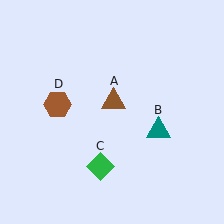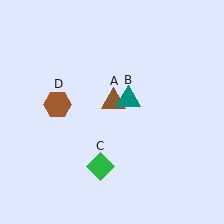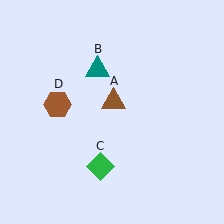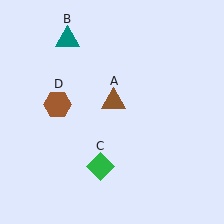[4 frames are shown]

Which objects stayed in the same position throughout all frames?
Brown triangle (object A) and green diamond (object C) and brown hexagon (object D) remained stationary.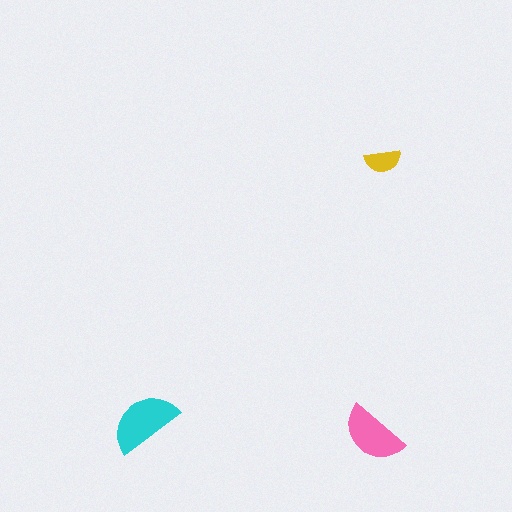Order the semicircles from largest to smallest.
the cyan one, the pink one, the yellow one.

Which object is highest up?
The yellow semicircle is topmost.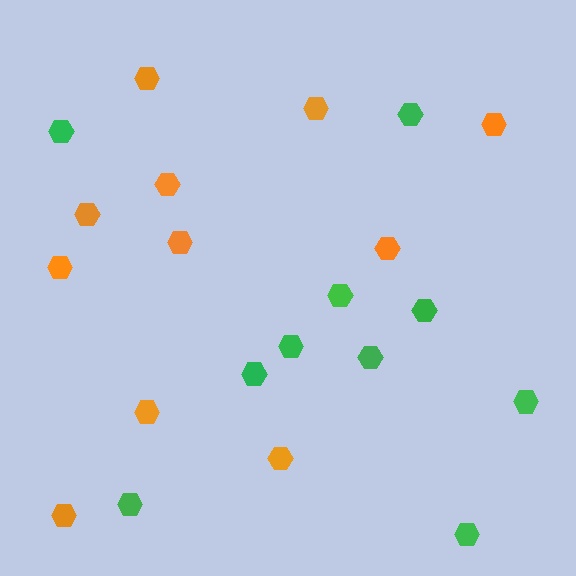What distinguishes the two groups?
There are 2 groups: one group of green hexagons (10) and one group of orange hexagons (11).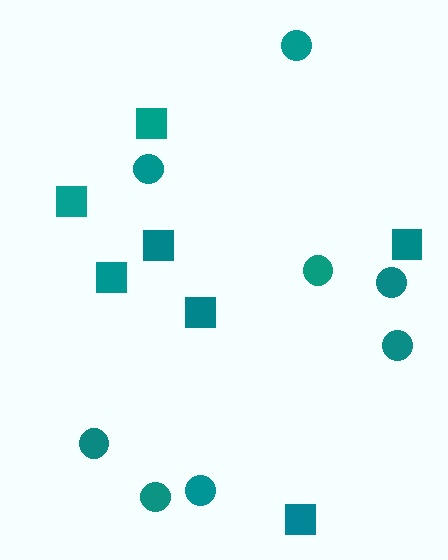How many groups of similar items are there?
There are 2 groups: one group of squares (7) and one group of circles (8).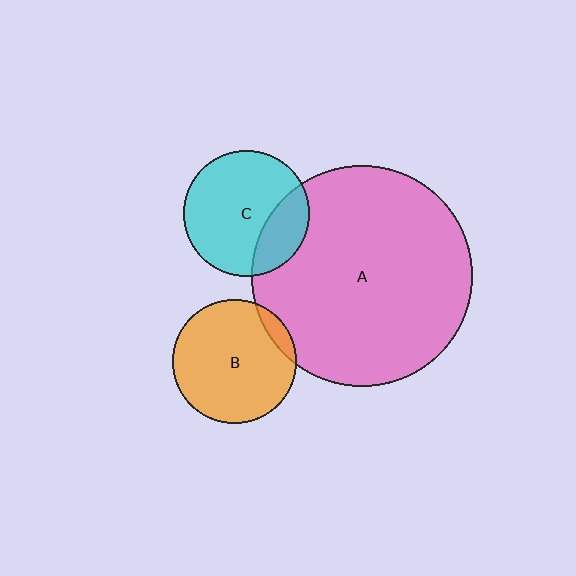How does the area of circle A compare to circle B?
Approximately 3.2 times.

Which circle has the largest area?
Circle A (pink).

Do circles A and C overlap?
Yes.